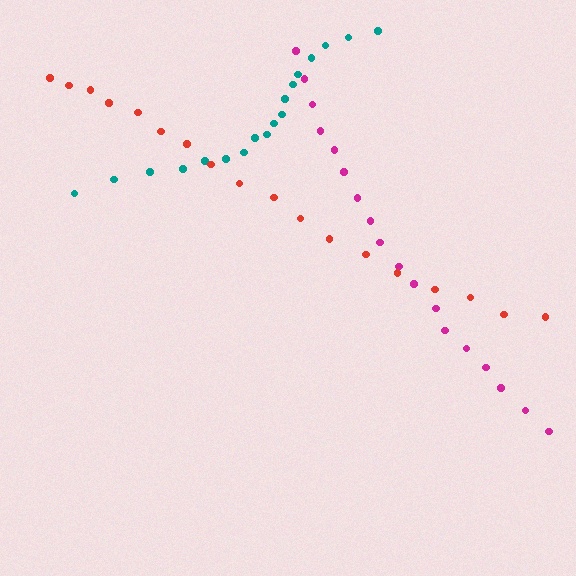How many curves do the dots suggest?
There are 3 distinct paths.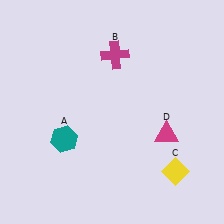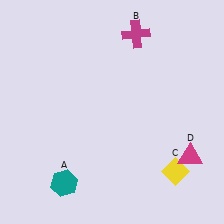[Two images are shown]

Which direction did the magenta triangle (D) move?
The magenta triangle (D) moved right.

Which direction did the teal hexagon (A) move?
The teal hexagon (A) moved down.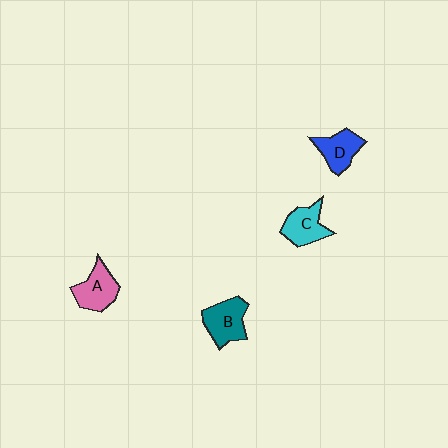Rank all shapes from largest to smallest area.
From largest to smallest: B (teal), A (pink), C (cyan), D (blue).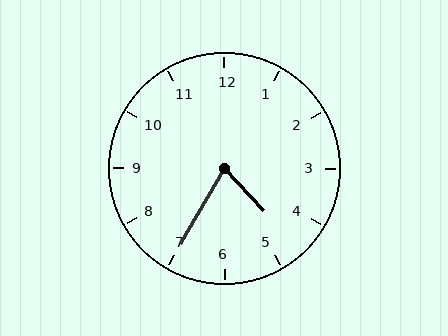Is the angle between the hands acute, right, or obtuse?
It is acute.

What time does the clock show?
4:35.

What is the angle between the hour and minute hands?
Approximately 72 degrees.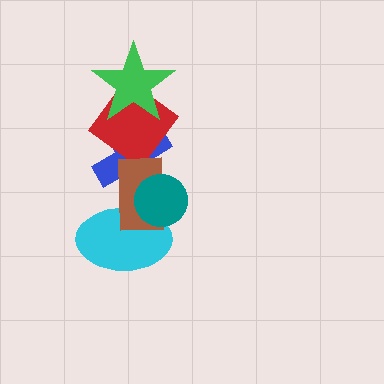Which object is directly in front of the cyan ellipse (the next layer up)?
The brown rectangle is directly in front of the cyan ellipse.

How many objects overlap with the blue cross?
4 objects overlap with the blue cross.